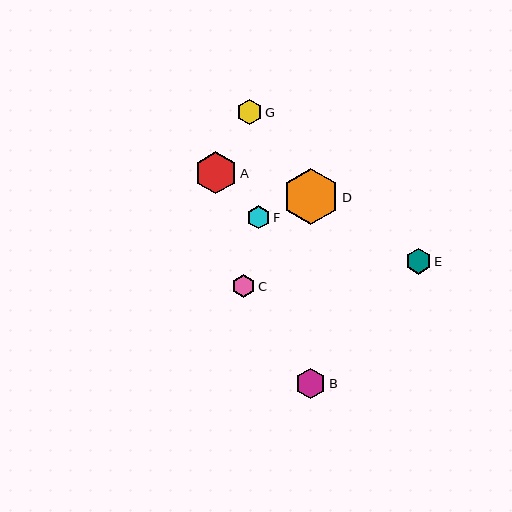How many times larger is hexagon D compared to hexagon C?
Hexagon D is approximately 2.4 times the size of hexagon C.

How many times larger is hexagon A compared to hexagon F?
Hexagon A is approximately 1.8 times the size of hexagon F.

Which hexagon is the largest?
Hexagon D is the largest with a size of approximately 56 pixels.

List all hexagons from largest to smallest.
From largest to smallest: D, A, B, E, G, F, C.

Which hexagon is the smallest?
Hexagon C is the smallest with a size of approximately 23 pixels.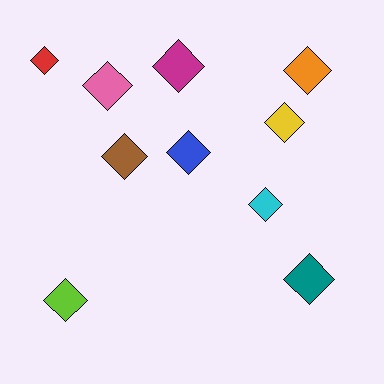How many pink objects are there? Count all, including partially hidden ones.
There is 1 pink object.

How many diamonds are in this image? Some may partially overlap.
There are 10 diamonds.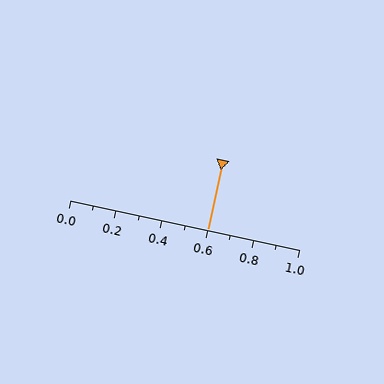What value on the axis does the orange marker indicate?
The marker indicates approximately 0.6.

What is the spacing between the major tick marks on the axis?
The major ticks are spaced 0.2 apart.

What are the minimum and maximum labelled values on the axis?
The axis runs from 0.0 to 1.0.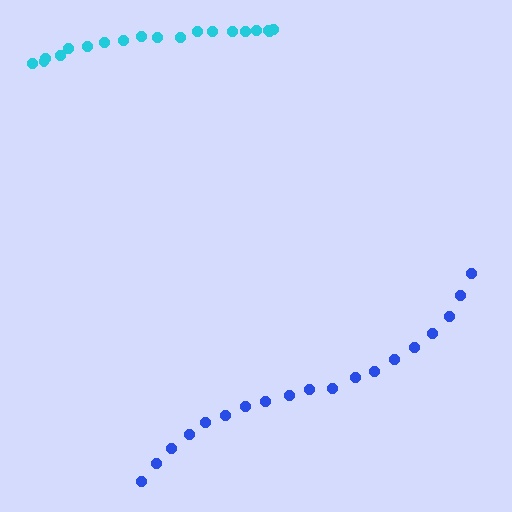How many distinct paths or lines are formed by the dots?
There are 2 distinct paths.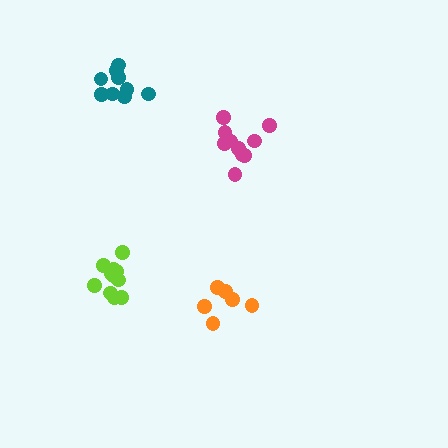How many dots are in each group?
Group 1: 10 dots, Group 2: 9 dots, Group 3: 11 dots, Group 4: 6 dots (36 total).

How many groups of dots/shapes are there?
There are 4 groups.